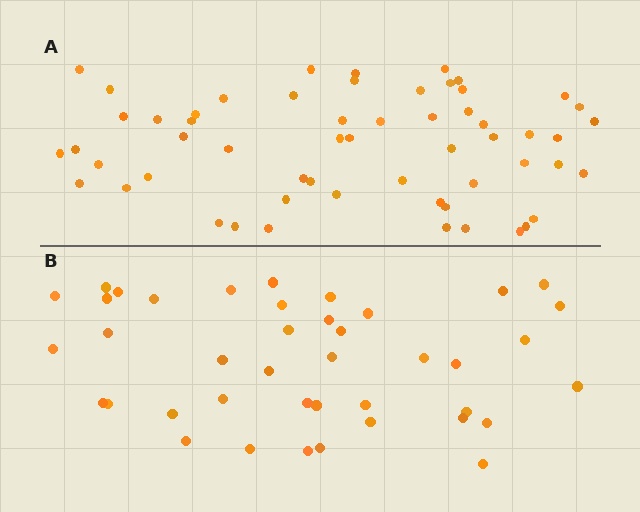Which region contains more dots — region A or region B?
Region A (the top region) has more dots.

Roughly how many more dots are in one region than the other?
Region A has approximately 15 more dots than region B.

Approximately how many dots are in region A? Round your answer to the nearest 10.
About 60 dots. (The exact count is 57, which rounds to 60.)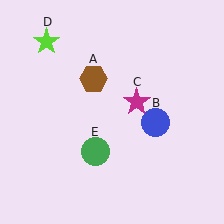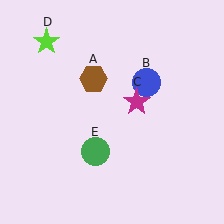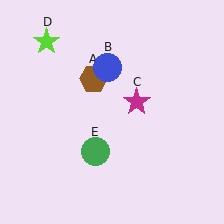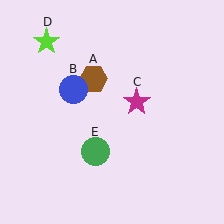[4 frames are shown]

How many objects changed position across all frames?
1 object changed position: blue circle (object B).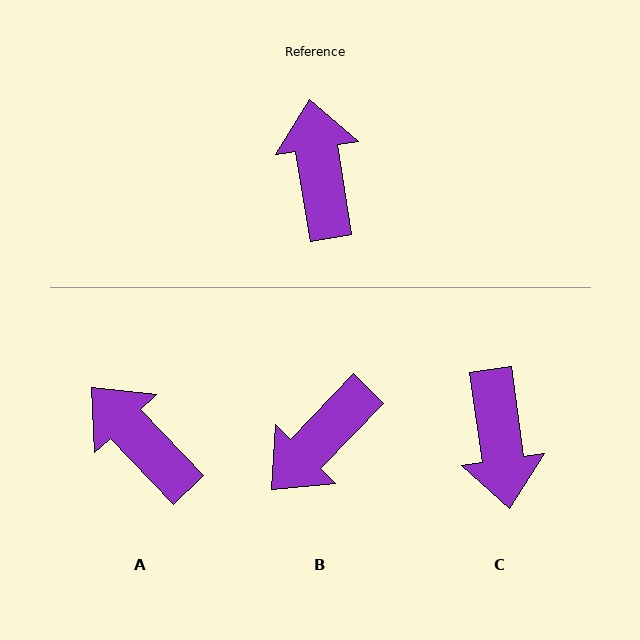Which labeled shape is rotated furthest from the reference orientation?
C, about 179 degrees away.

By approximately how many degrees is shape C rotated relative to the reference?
Approximately 179 degrees counter-clockwise.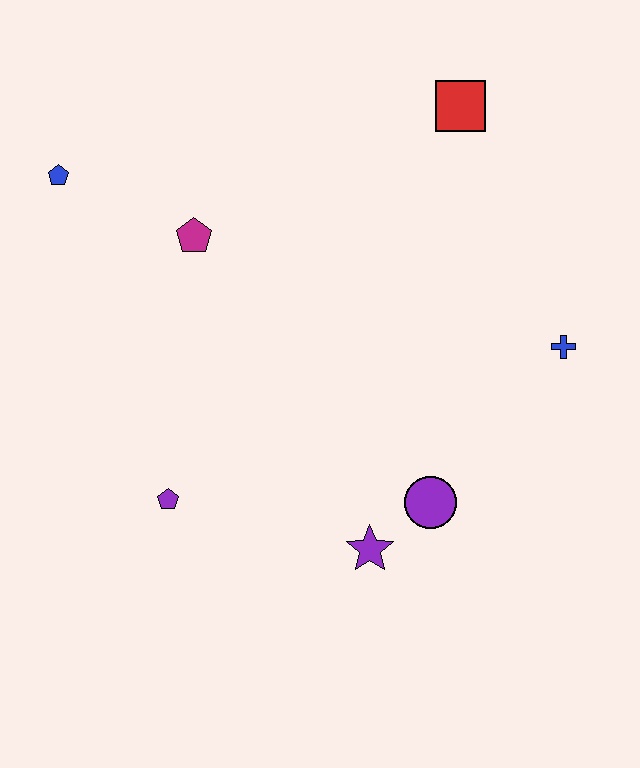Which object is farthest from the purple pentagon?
The red square is farthest from the purple pentagon.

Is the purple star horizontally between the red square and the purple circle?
No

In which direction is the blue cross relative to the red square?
The blue cross is below the red square.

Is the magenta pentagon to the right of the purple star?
No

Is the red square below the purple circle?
No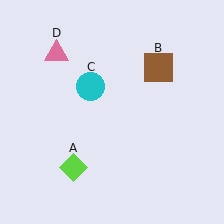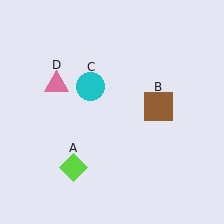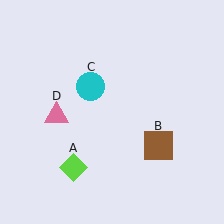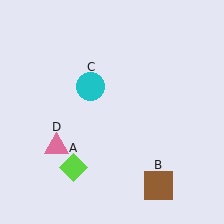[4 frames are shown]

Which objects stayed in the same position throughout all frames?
Lime diamond (object A) and cyan circle (object C) remained stationary.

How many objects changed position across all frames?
2 objects changed position: brown square (object B), pink triangle (object D).